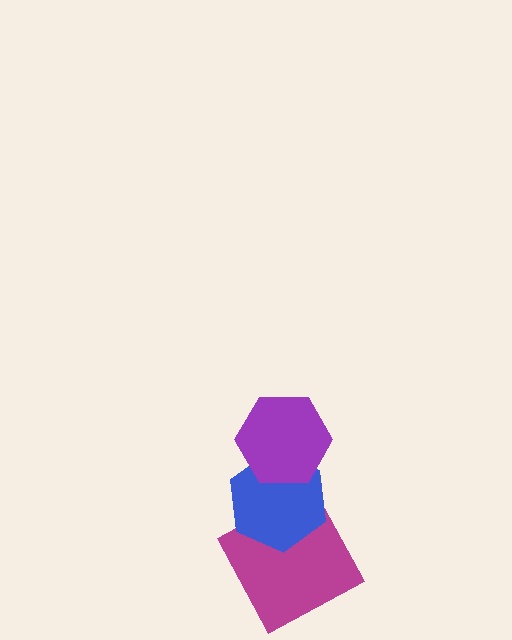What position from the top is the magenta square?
The magenta square is 3rd from the top.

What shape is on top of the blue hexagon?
The purple hexagon is on top of the blue hexagon.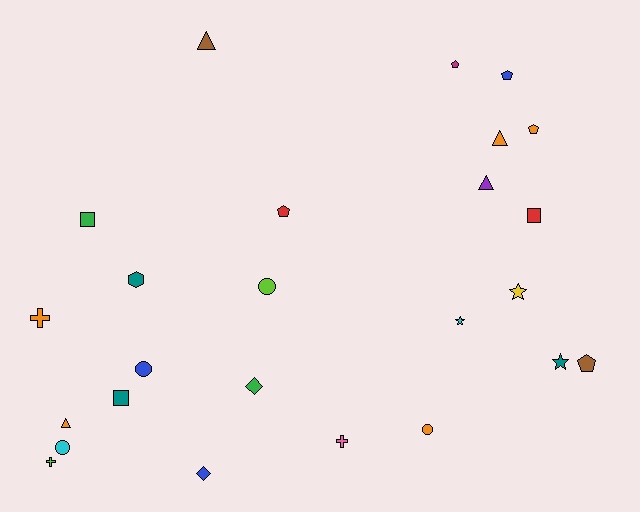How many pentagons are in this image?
There are 5 pentagons.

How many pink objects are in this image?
There is 1 pink object.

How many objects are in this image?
There are 25 objects.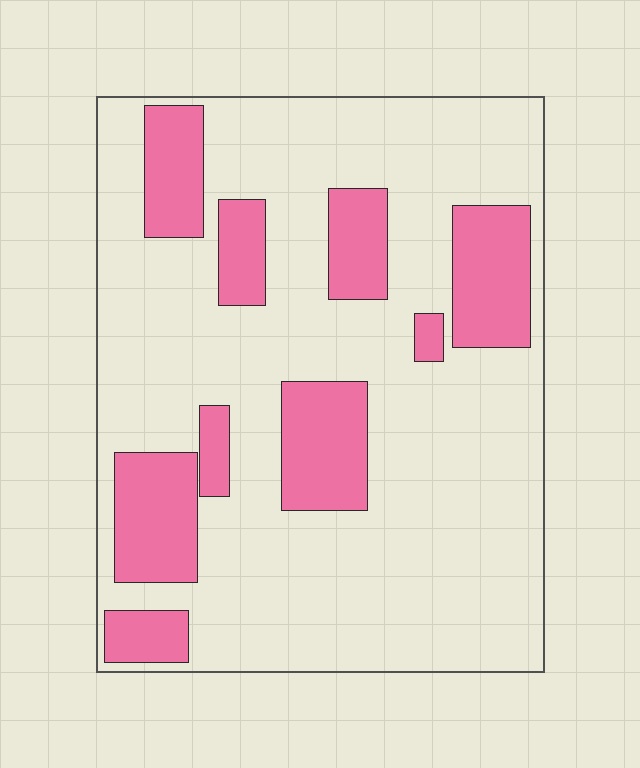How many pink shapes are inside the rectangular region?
9.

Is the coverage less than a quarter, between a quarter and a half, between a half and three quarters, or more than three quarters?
Less than a quarter.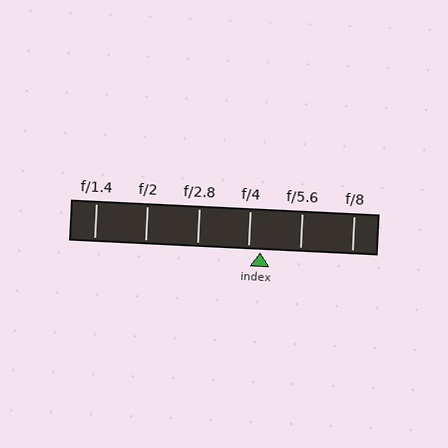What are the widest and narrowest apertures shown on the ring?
The widest aperture shown is f/1.4 and the narrowest is f/8.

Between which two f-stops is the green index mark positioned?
The index mark is between f/4 and f/5.6.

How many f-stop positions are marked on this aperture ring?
There are 6 f-stop positions marked.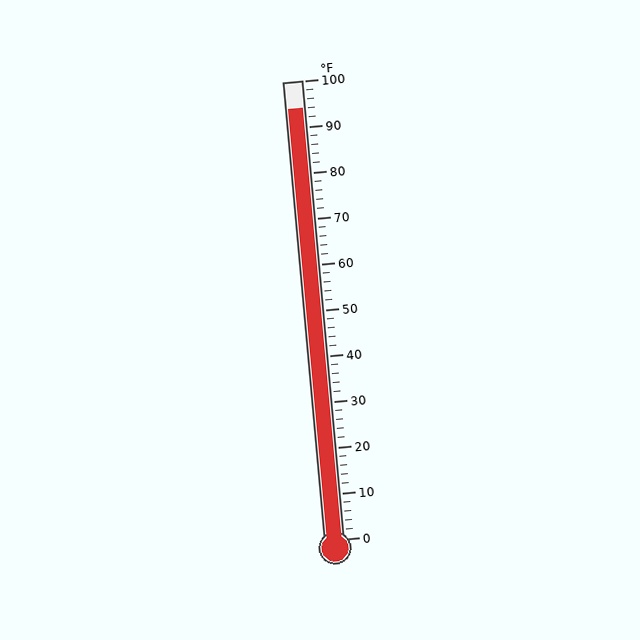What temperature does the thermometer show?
The thermometer shows approximately 94°F.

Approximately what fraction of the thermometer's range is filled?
The thermometer is filled to approximately 95% of its range.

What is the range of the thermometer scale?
The thermometer scale ranges from 0°F to 100°F.